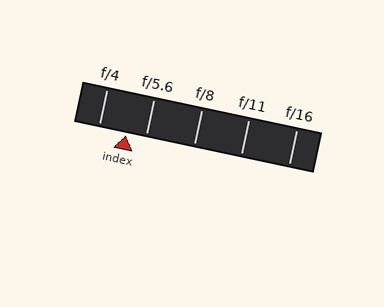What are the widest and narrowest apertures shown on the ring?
The widest aperture shown is f/4 and the narrowest is f/16.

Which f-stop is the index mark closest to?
The index mark is closest to f/5.6.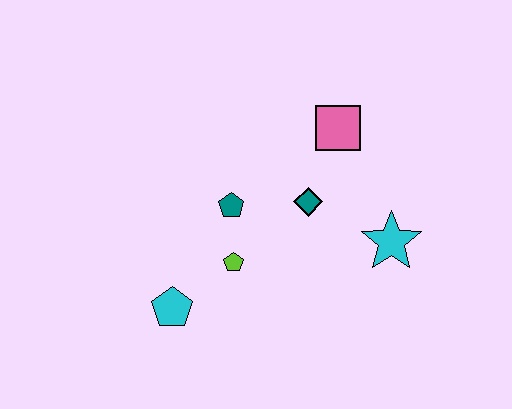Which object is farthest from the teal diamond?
The cyan pentagon is farthest from the teal diamond.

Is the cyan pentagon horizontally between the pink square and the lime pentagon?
No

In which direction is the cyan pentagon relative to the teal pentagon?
The cyan pentagon is below the teal pentagon.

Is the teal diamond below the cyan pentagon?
No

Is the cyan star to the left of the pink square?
No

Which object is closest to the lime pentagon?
The teal pentagon is closest to the lime pentagon.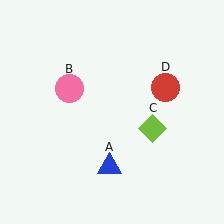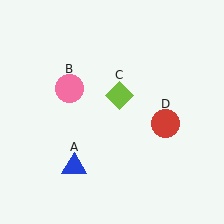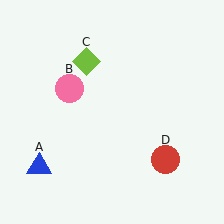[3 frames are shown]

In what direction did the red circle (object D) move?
The red circle (object D) moved down.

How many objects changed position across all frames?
3 objects changed position: blue triangle (object A), lime diamond (object C), red circle (object D).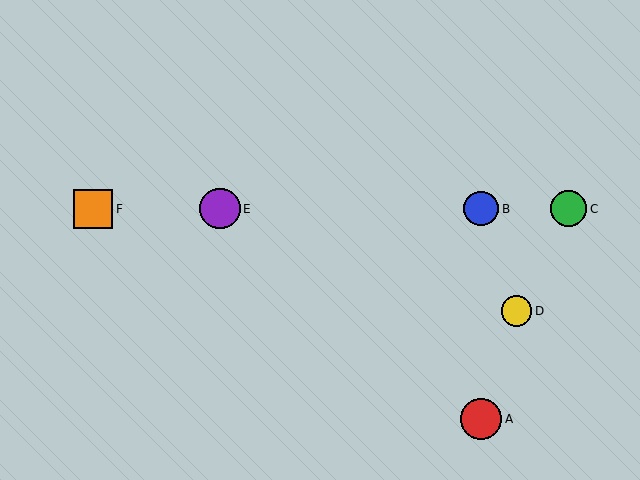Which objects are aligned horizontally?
Objects B, C, E, F are aligned horizontally.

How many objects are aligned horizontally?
4 objects (B, C, E, F) are aligned horizontally.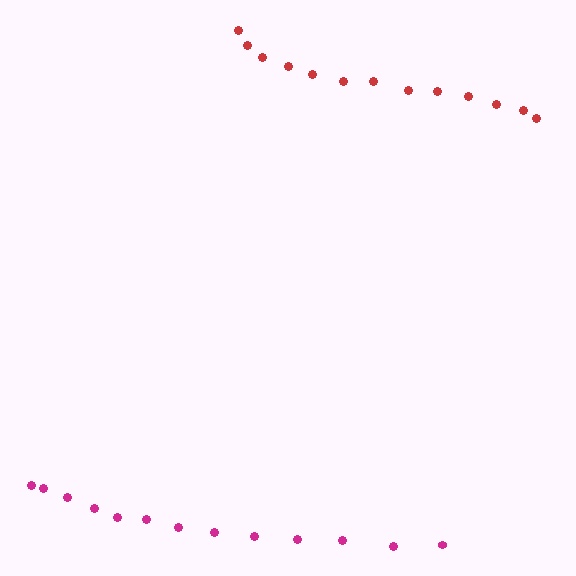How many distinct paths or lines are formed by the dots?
There are 2 distinct paths.